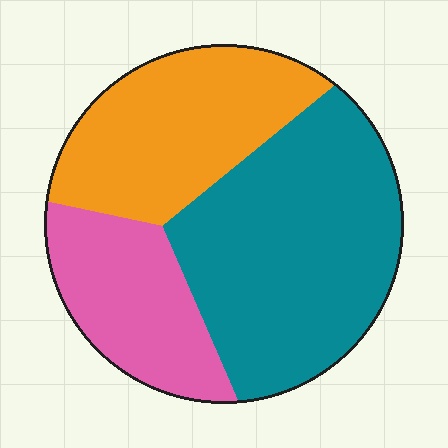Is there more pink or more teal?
Teal.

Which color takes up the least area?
Pink, at roughly 20%.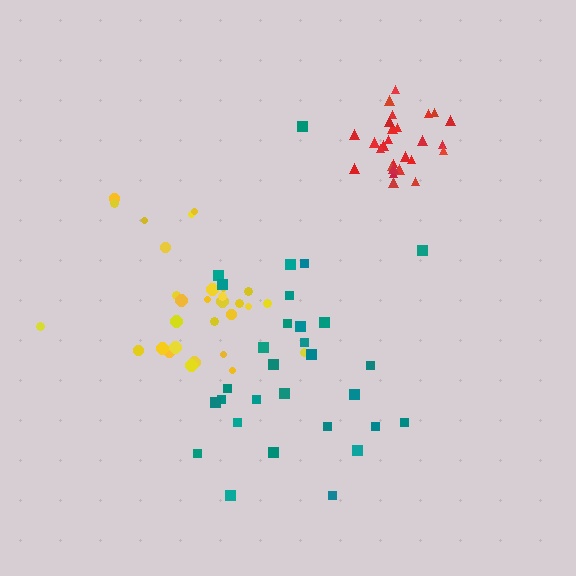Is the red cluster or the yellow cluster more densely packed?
Red.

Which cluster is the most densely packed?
Red.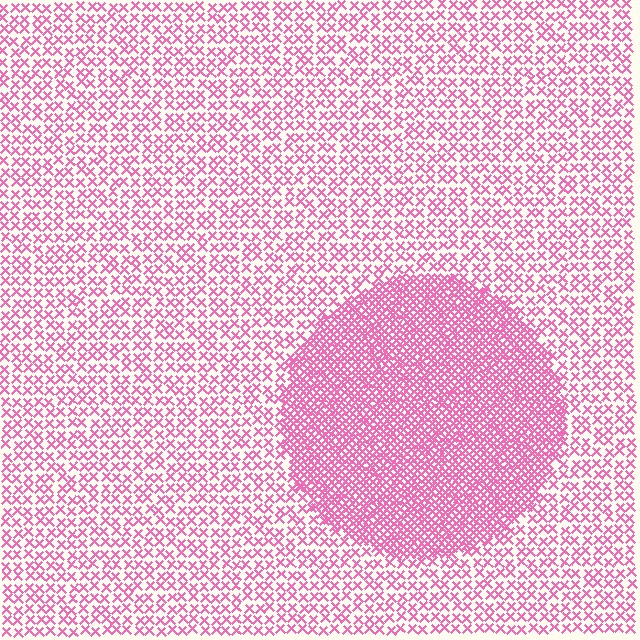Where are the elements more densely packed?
The elements are more densely packed inside the circle boundary.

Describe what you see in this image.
The image contains small pink elements arranged at two different densities. A circle-shaped region is visible where the elements are more densely packed than the surrounding area.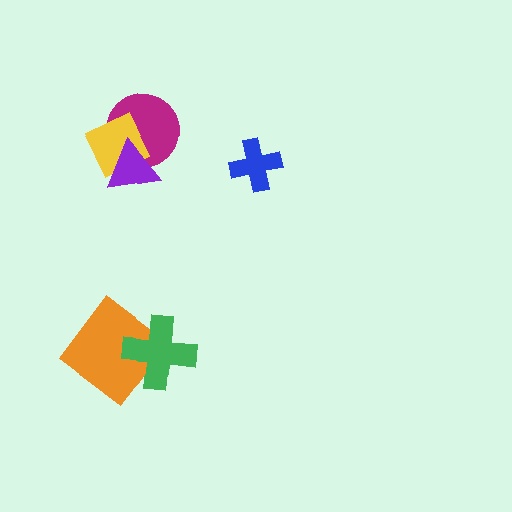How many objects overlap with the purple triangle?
2 objects overlap with the purple triangle.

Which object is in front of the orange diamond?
The green cross is in front of the orange diamond.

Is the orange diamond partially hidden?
Yes, it is partially covered by another shape.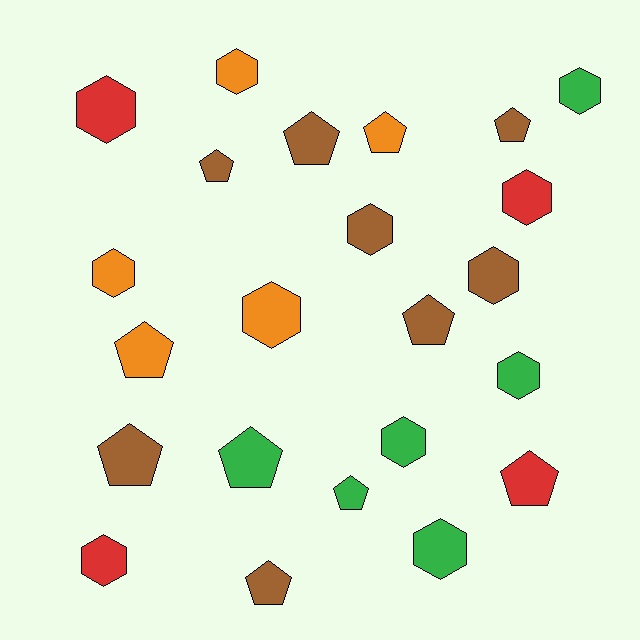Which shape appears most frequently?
Hexagon, with 12 objects.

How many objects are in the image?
There are 23 objects.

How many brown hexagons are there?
There are 2 brown hexagons.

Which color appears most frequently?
Brown, with 8 objects.